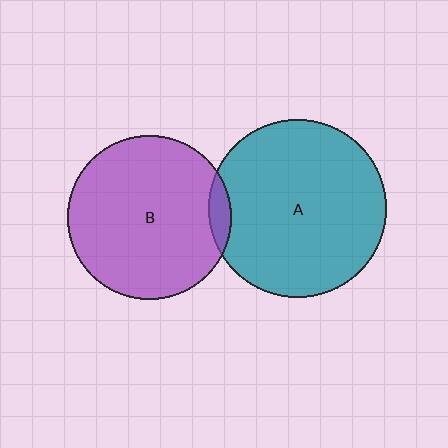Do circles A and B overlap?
Yes.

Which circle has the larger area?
Circle A (teal).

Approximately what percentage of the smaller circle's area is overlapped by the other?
Approximately 5%.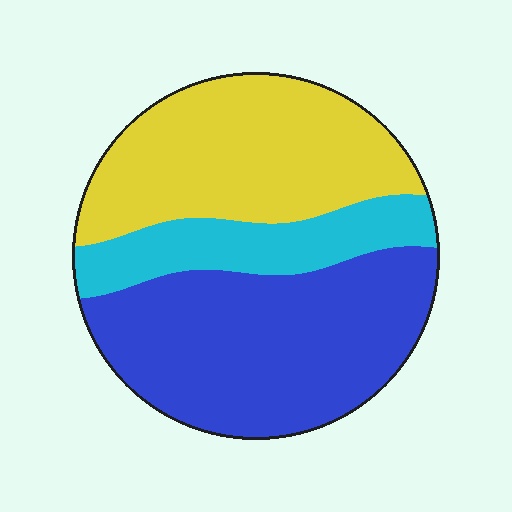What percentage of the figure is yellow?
Yellow takes up about three eighths (3/8) of the figure.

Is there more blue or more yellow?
Blue.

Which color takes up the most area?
Blue, at roughly 45%.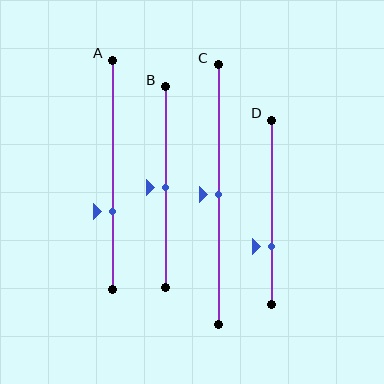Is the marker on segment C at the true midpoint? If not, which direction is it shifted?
Yes, the marker on segment C is at the true midpoint.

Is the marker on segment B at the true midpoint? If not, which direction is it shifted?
Yes, the marker on segment B is at the true midpoint.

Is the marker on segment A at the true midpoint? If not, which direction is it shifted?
No, the marker on segment A is shifted downward by about 16% of the segment length.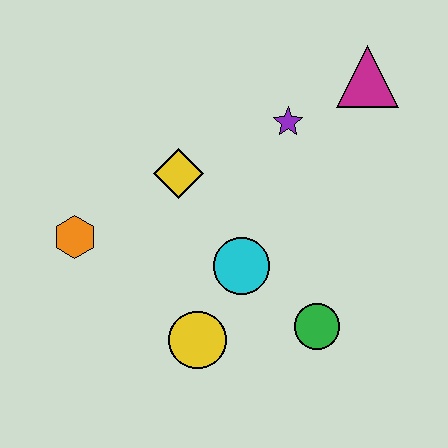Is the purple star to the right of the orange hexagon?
Yes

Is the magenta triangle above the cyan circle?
Yes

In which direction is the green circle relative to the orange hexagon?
The green circle is to the right of the orange hexagon.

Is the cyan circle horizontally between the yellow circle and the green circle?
Yes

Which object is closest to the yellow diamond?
The cyan circle is closest to the yellow diamond.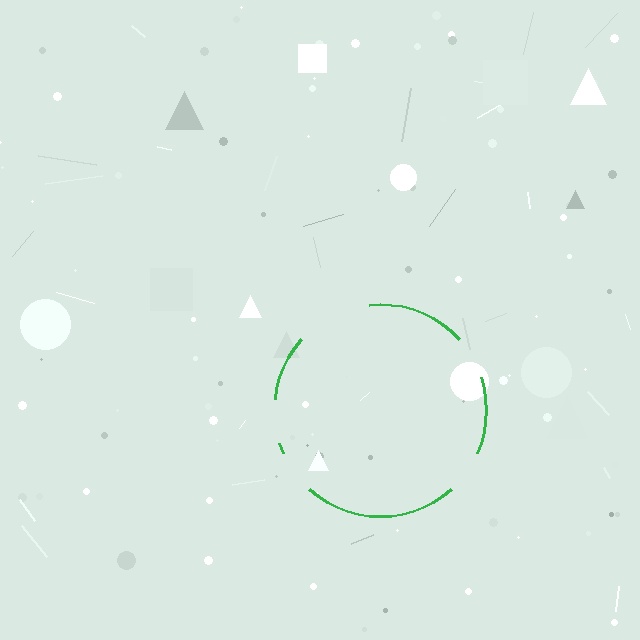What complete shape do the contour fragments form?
The contour fragments form a circle.